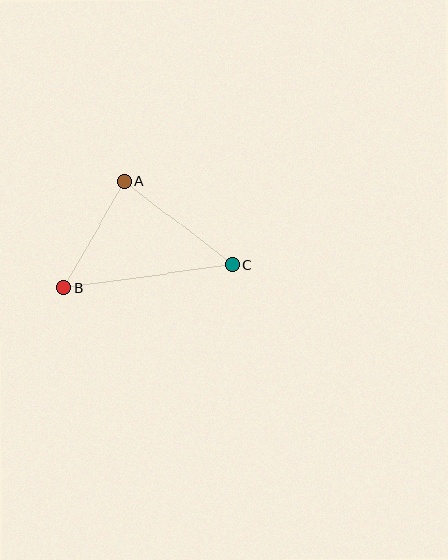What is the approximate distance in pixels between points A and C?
The distance between A and C is approximately 136 pixels.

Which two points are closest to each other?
Points A and B are closest to each other.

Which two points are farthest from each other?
Points B and C are farthest from each other.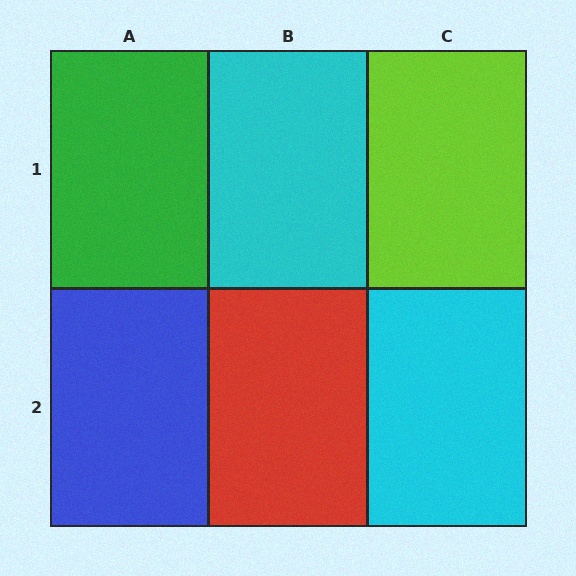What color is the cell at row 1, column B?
Cyan.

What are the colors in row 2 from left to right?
Blue, red, cyan.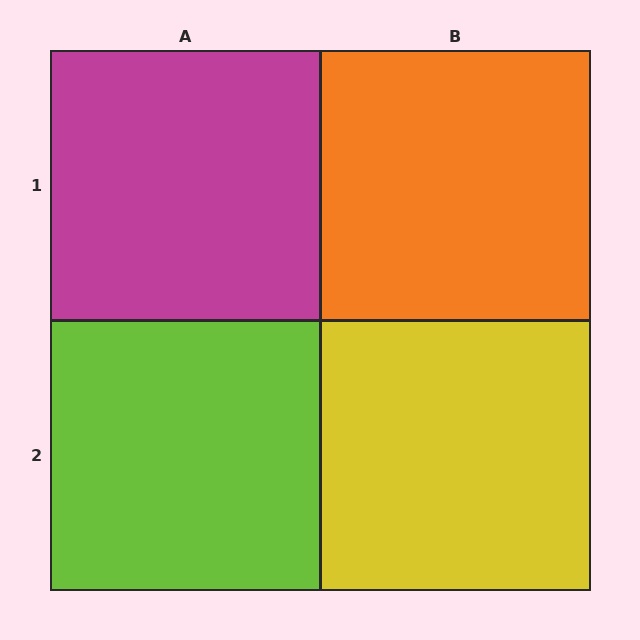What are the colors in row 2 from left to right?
Lime, yellow.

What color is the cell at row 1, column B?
Orange.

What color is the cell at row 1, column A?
Magenta.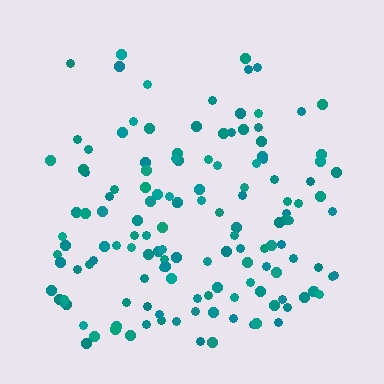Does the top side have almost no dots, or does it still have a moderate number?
Still a moderate number, just noticeably fewer than the bottom.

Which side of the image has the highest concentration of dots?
The bottom.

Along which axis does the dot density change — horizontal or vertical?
Vertical.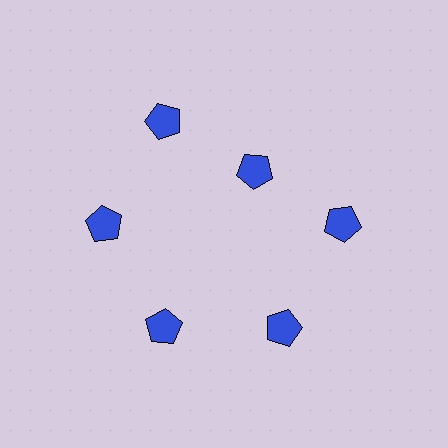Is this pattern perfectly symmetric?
No. The 6 blue pentagons are arranged in a ring, but one element near the 1 o'clock position is pulled inward toward the center, breaking the 6-fold rotational symmetry.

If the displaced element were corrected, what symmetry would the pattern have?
It would have 6-fold rotational symmetry — the pattern would map onto itself every 60 degrees.